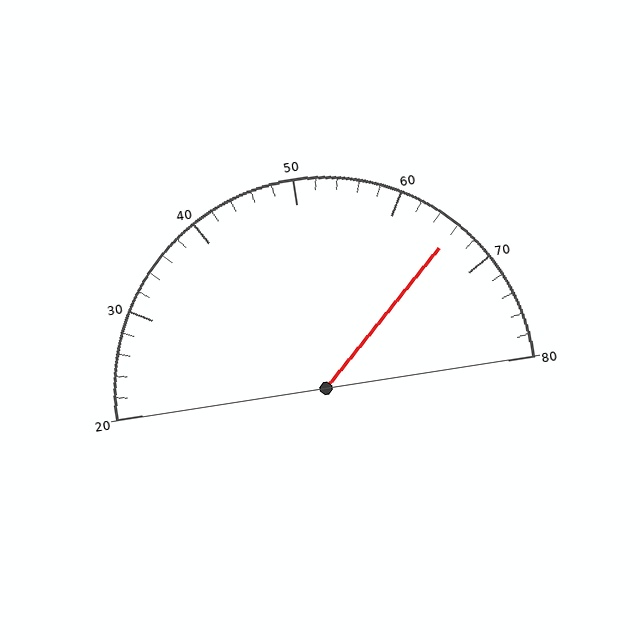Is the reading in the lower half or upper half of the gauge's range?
The reading is in the upper half of the range (20 to 80).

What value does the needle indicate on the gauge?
The needle indicates approximately 66.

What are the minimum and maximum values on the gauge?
The gauge ranges from 20 to 80.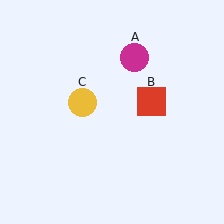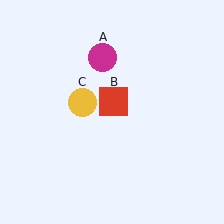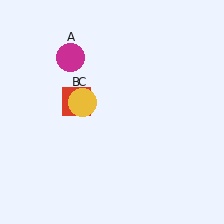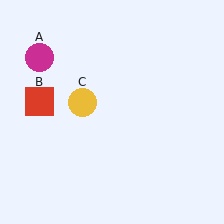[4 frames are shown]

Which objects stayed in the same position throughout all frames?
Yellow circle (object C) remained stationary.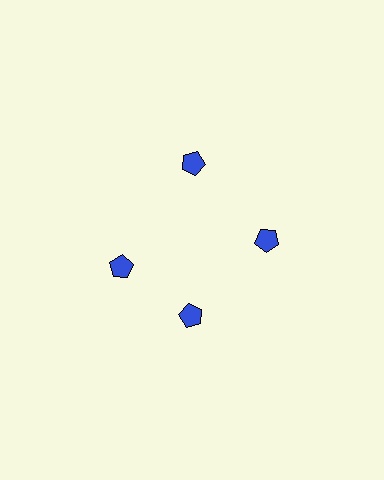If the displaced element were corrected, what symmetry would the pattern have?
It would have 4-fold rotational symmetry — the pattern would map onto itself every 90 degrees.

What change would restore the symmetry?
The symmetry would be restored by rotating it back into even spacing with its neighbors so that all 4 pentagons sit at equal angles and equal distance from the center.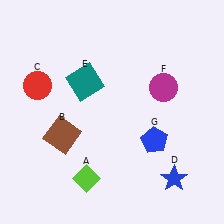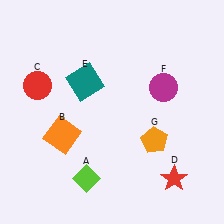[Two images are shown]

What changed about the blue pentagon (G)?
In Image 1, G is blue. In Image 2, it changed to orange.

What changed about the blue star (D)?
In Image 1, D is blue. In Image 2, it changed to red.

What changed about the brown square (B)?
In Image 1, B is brown. In Image 2, it changed to orange.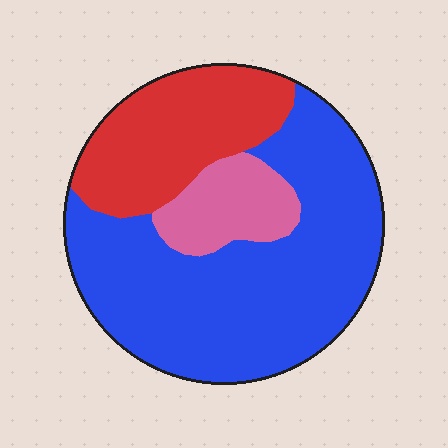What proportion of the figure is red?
Red covers around 25% of the figure.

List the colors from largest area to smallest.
From largest to smallest: blue, red, pink.